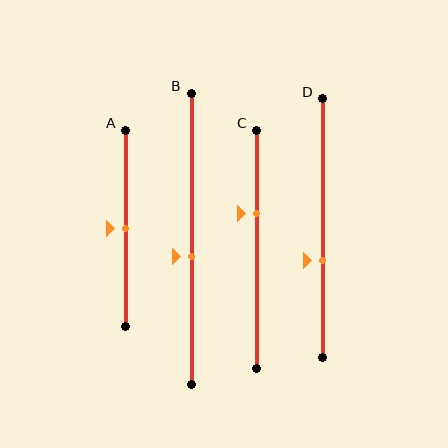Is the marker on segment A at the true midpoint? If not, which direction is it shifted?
Yes, the marker on segment A is at the true midpoint.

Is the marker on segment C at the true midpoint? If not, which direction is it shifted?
No, the marker on segment C is shifted upward by about 15% of the segment length.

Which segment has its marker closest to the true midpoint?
Segment A has its marker closest to the true midpoint.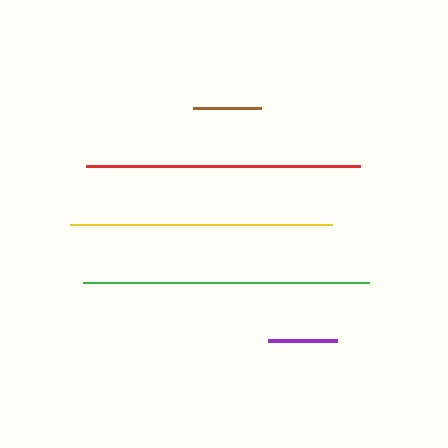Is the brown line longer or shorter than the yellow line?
The yellow line is longer than the brown line.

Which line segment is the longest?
The green line is the longest at approximately 285 pixels.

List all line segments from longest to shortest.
From longest to shortest: green, red, yellow, purple, brown.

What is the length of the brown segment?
The brown segment is approximately 69 pixels long.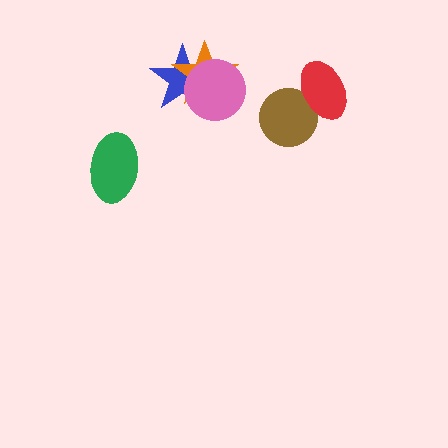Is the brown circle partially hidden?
Yes, it is partially covered by another shape.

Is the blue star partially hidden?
Yes, it is partially covered by another shape.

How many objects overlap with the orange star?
2 objects overlap with the orange star.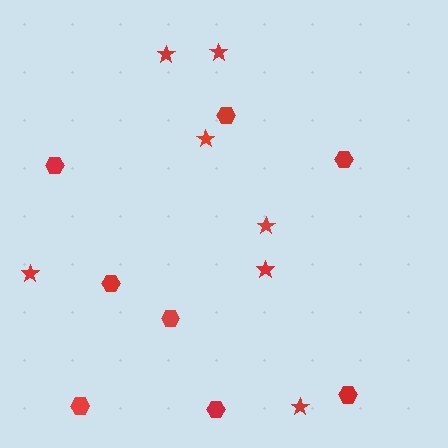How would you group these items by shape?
There are 2 groups: one group of hexagons (8) and one group of stars (7).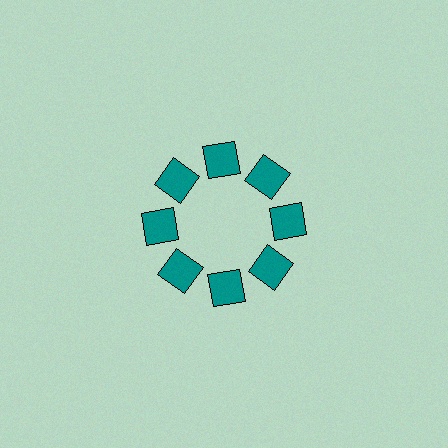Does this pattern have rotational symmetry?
Yes, this pattern has 8-fold rotational symmetry. It looks the same after rotating 45 degrees around the center.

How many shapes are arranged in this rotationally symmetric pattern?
There are 8 shapes, arranged in 8 groups of 1.